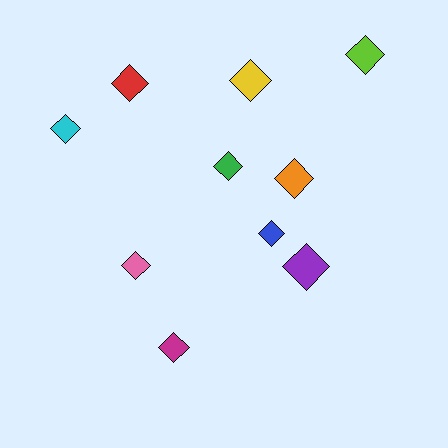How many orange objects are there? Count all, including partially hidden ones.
There is 1 orange object.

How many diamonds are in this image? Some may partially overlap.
There are 10 diamonds.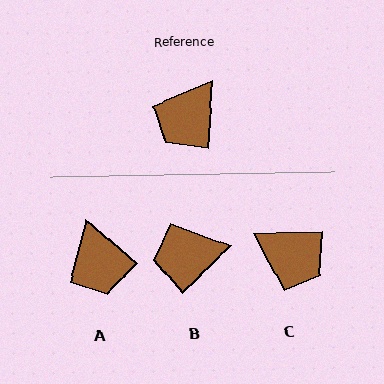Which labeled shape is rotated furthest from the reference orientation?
C, about 95 degrees away.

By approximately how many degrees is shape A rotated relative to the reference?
Approximately 53 degrees counter-clockwise.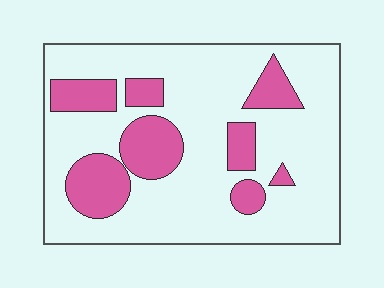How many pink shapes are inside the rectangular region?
8.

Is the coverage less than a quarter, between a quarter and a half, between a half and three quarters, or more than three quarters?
Less than a quarter.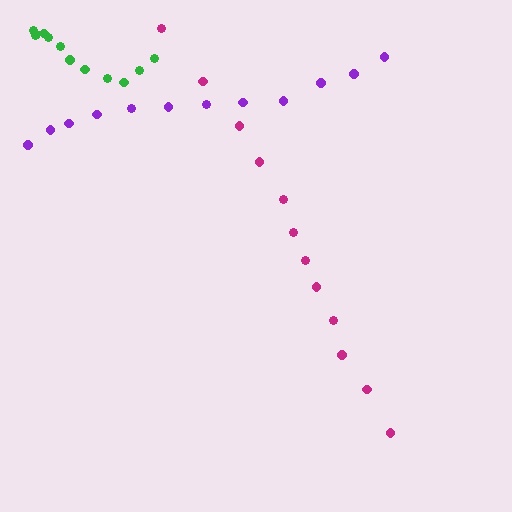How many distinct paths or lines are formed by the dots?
There are 3 distinct paths.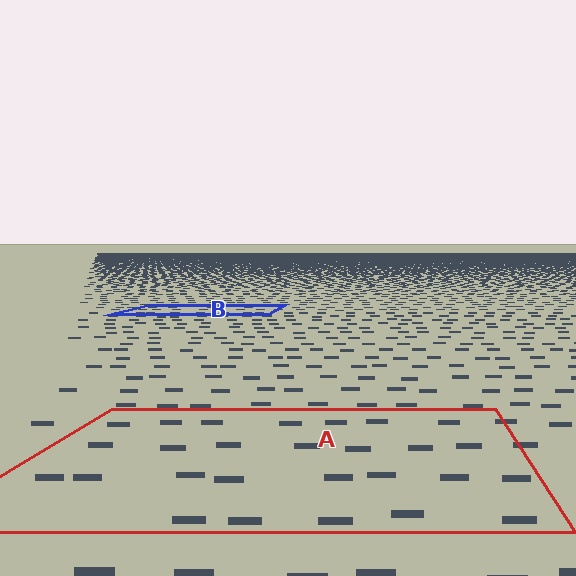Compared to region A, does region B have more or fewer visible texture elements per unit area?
Region B has more texture elements per unit area — they are packed more densely because it is farther away.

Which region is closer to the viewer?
Region A is closer. The texture elements there are larger and more spread out.